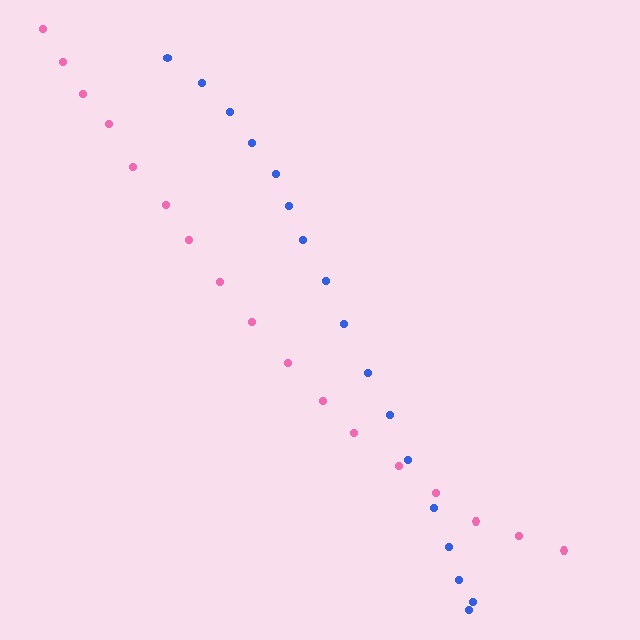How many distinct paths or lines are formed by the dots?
There are 2 distinct paths.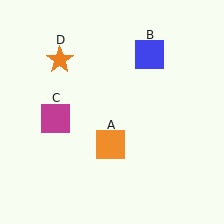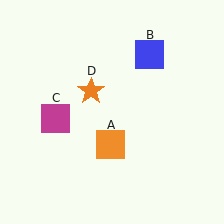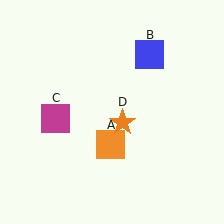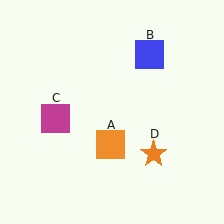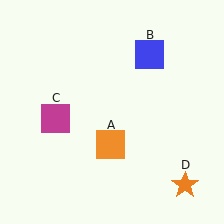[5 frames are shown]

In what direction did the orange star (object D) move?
The orange star (object D) moved down and to the right.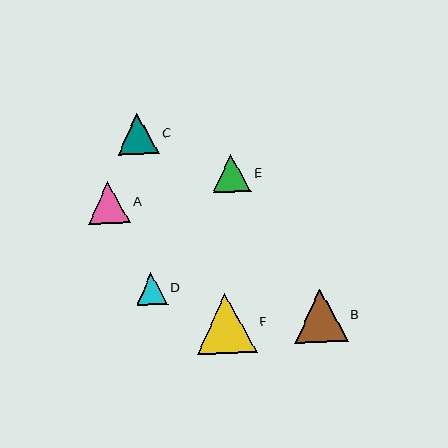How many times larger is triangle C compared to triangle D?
Triangle C is approximately 1.3 times the size of triangle D.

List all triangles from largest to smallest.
From largest to smallest: F, B, A, C, E, D.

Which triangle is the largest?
Triangle F is the largest with a size of approximately 60 pixels.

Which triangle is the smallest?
Triangle D is the smallest with a size of approximately 31 pixels.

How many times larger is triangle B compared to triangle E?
Triangle B is approximately 1.4 times the size of triangle E.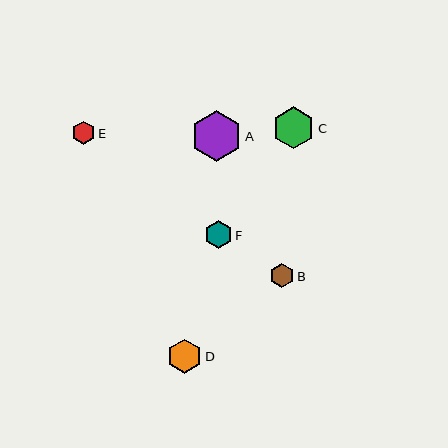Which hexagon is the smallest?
Hexagon E is the smallest with a size of approximately 23 pixels.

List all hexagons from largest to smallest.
From largest to smallest: A, C, D, F, B, E.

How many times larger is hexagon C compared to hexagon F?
Hexagon C is approximately 1.5 times the size of hexagon F.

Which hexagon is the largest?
Hexagon A is the largest with a size of approximately 51 pixels.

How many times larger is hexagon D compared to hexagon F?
Hexagon D is approximately 1.2 times the size of hexagon F.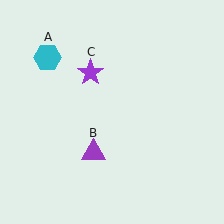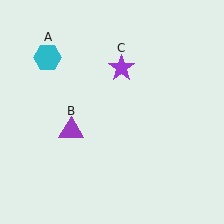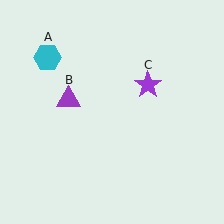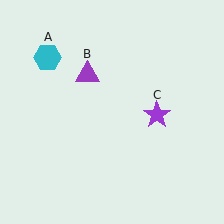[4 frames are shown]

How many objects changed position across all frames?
2 objects changed position: purple triangle (object B), purple star (object C).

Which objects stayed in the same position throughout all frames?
Cyan hexagon (object A) remained stationary.